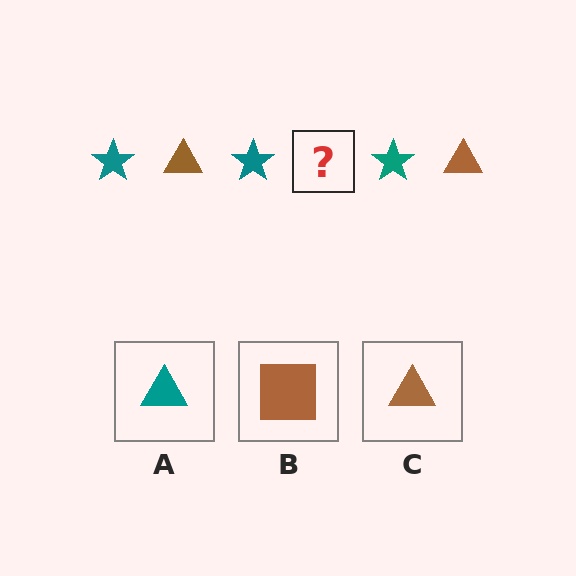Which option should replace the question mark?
Option C.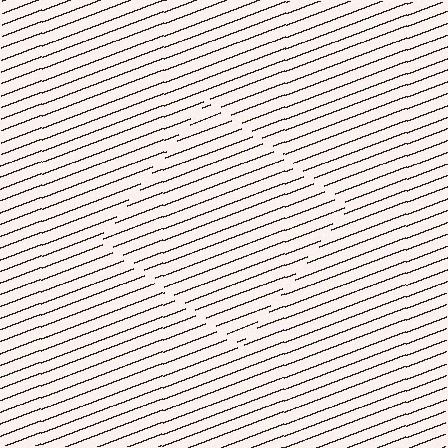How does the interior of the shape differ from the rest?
The interior of the shape contains the same grating, shifted by half a period — the contour is defined by the phase discontinuity where line-ends from the inner and outer gratings abut.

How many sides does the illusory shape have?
4 sides — the line-ends trace a square.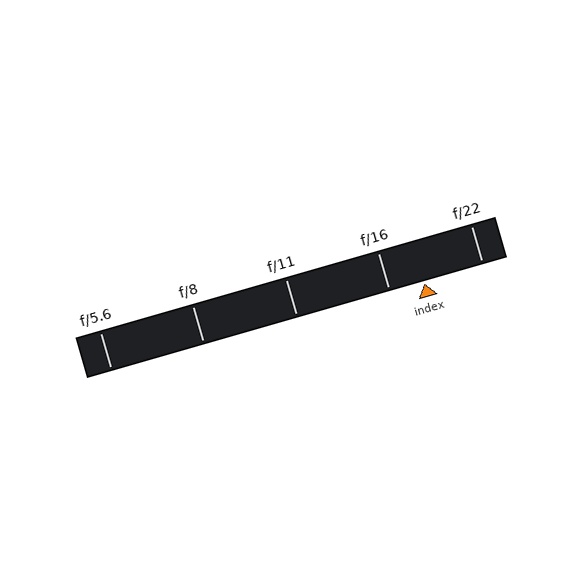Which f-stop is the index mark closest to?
The index mark is closest to f/16.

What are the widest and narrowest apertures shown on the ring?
The widest aperture shown is f/5.6 and the narrowest is f/22.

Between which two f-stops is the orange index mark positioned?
The index mark is between f/16 and f/22.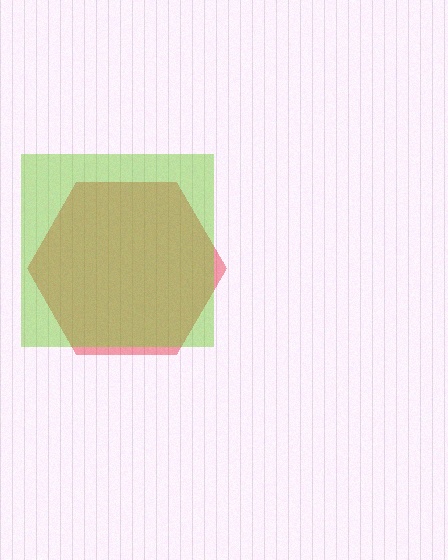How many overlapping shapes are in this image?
There are 2 overlapping shapes in the image.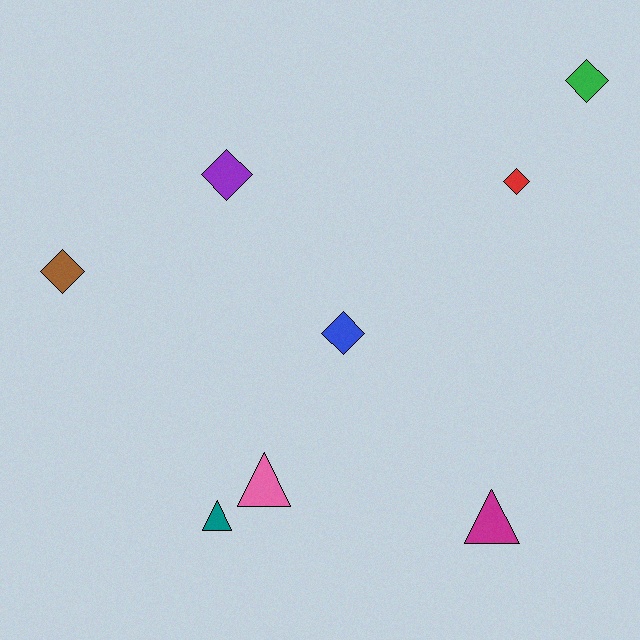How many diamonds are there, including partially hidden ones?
There are 5 diamonds.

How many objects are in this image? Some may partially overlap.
There are 8 objects.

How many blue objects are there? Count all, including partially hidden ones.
There is 1 blue object.